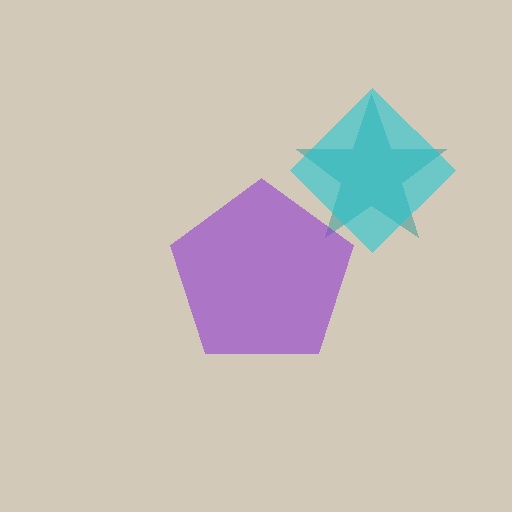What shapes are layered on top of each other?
The layered shapes are: a teal star, a purple pentagon, a cyan diamond.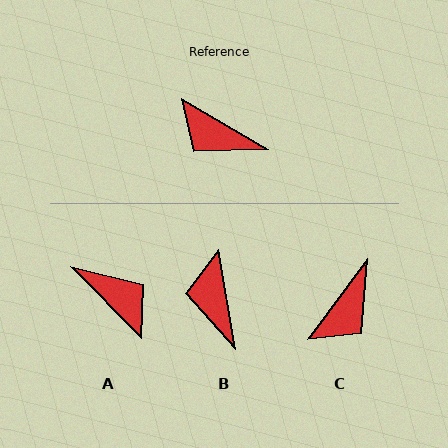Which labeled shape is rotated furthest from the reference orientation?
A, about 165 degrees away.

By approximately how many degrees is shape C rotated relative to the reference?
Approximately 84 degrees counter-clockwise.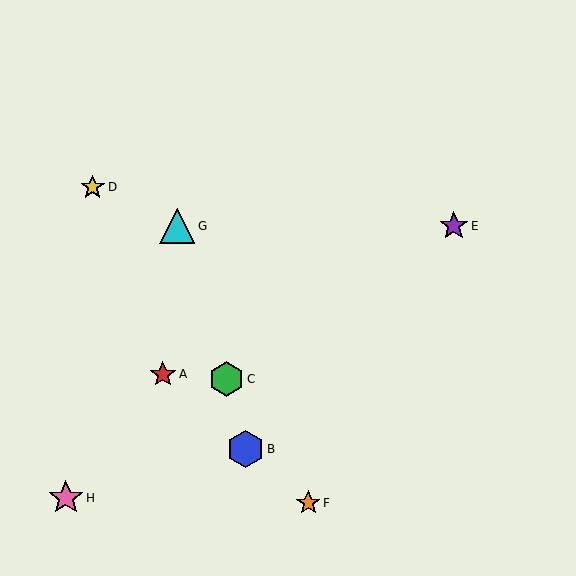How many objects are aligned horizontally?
2 objects (E, G) are aligned horizontally.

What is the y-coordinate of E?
Object E is at y≈226.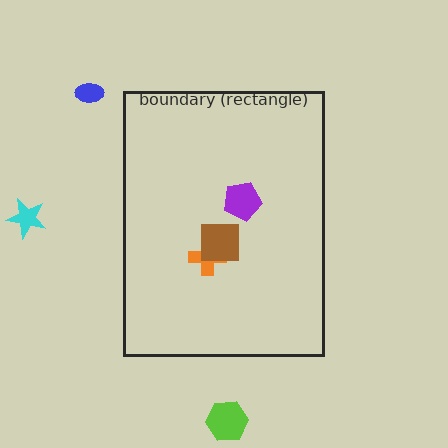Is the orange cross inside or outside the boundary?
Inside.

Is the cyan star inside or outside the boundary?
Outside.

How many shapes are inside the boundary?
3 inside, 3 outside.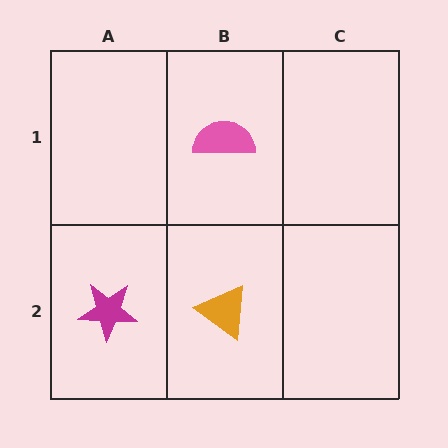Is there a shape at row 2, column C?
No, that cell is empty.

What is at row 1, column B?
A pink semicircle.